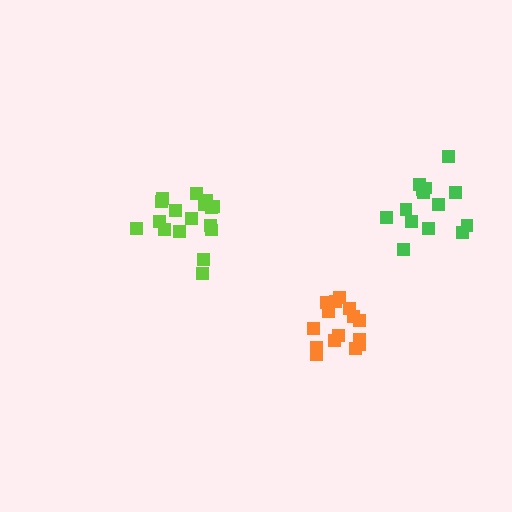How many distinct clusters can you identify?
There are 3 distinct clusters.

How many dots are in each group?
Group 1: 14 dots, Group 2: 15 dots, Group 3: 18 dots (47 total).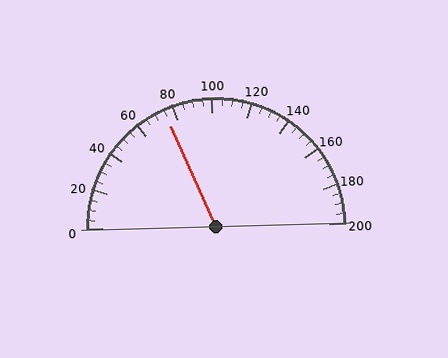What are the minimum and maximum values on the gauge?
The gauge ranges from 0 to 200.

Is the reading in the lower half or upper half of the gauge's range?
The reading is in the lower half of the range (0 to 200).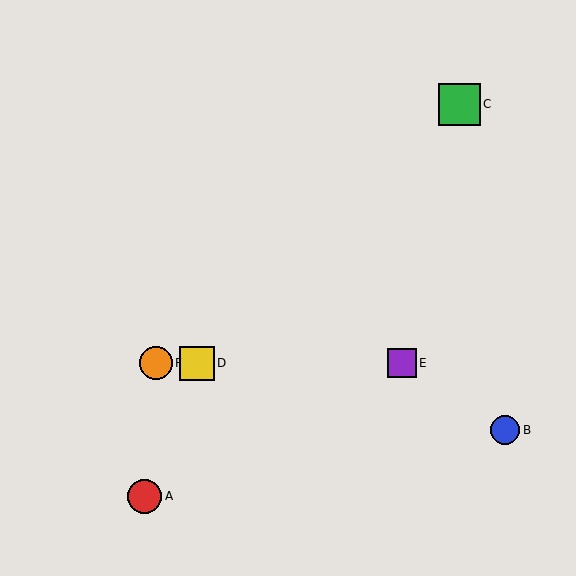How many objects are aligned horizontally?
3 objects (D, E, F) are aligned horizontally.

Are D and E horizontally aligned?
Yes, both are at y≈363.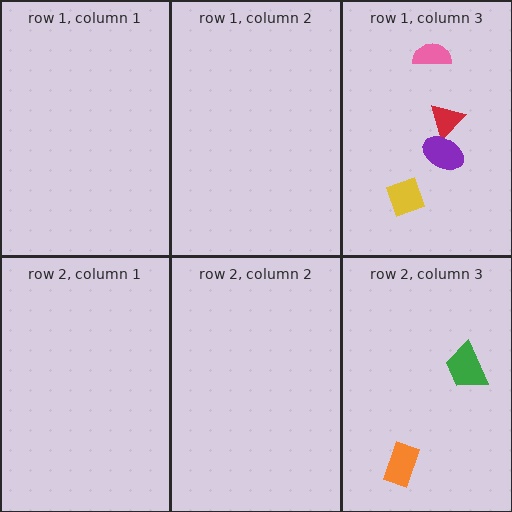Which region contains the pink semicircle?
The row 1, column 3 region.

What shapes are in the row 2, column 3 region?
The green trapezoid, the orange rectangle.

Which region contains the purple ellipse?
The row 1, column 3 region.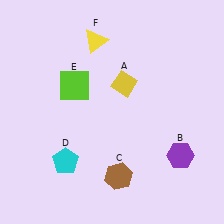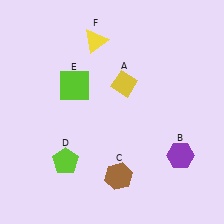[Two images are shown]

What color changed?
The pentagon (D) changed from cyan in Image 1 to lime in Image 2.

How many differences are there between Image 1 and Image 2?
There is 1 difference between the two images.